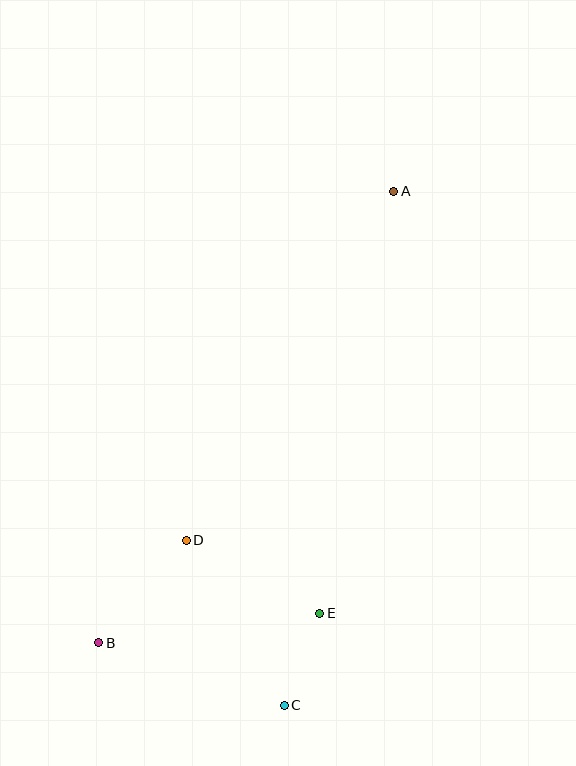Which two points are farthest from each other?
Points A and B are farthest from each other.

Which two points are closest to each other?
Points C and E are closest to each other.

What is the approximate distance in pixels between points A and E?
The distance between A and E is approximately 428 pixels.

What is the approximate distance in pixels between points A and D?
The distance between A and D is approximately 406 pixels.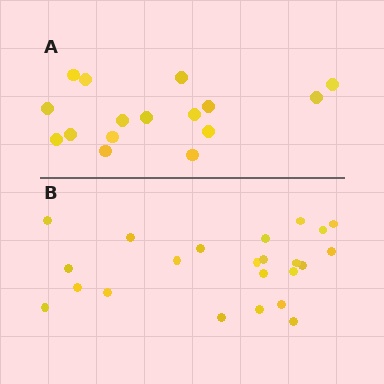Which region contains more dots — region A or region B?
Region B (the bottom region) has more dots.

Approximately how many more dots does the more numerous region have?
Region B has roughly 8 or so more dots than region A.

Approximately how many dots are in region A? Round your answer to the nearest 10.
About 20 dots. (The exact count is 16, which rounds to 20.)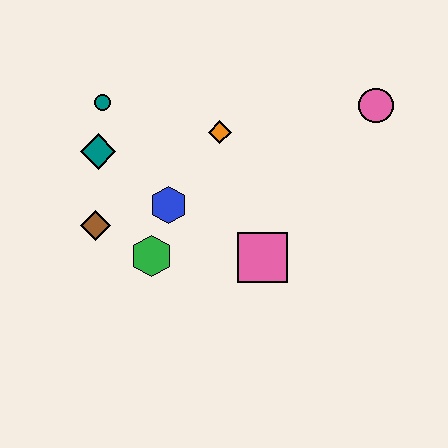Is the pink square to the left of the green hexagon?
No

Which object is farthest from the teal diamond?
The pink circle is farthest from the teal diamond.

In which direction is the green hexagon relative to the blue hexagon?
The green hexagon is below the blue hexagon.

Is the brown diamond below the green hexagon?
No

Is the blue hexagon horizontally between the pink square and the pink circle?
No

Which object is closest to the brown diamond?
The green hexagon is closest to the brown diamond.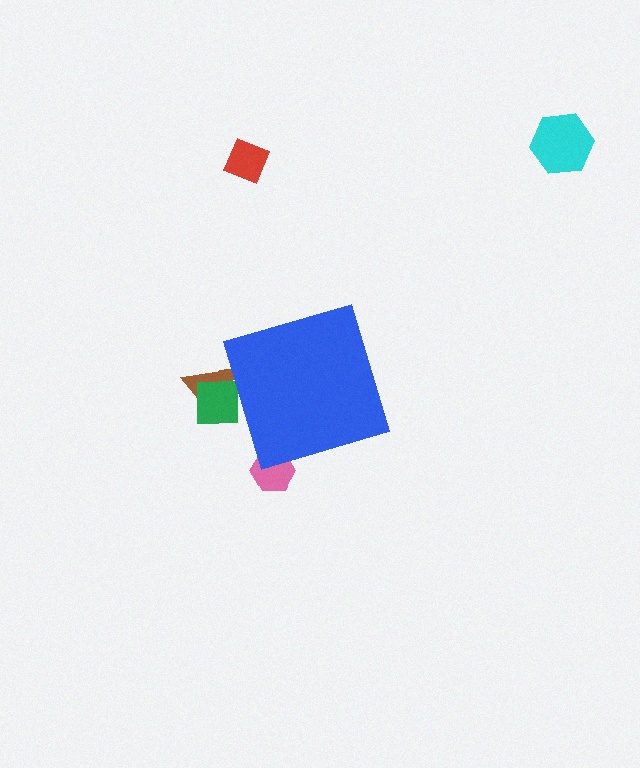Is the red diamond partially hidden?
No, the red diamond is fully visible.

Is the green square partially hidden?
Yes, the green square is partially hidden behind the blue diamond.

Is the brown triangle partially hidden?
Yes, the brown triangle is partially hidden behind the blue diamond.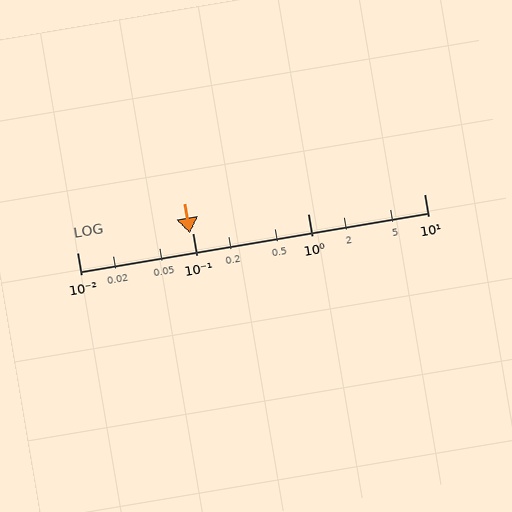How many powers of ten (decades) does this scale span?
The scale spans 3 decades, from 0.01 to 10.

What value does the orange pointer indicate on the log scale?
The pointer indicates approximately 0.095.